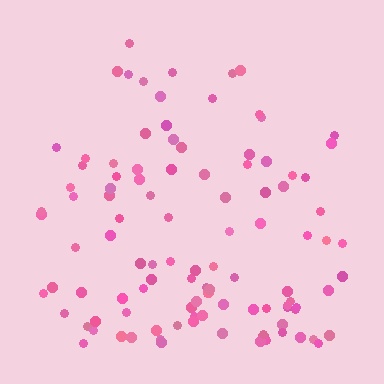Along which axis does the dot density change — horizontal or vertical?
Vertical.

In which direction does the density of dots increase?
From top to bottom, with the bottom side densest.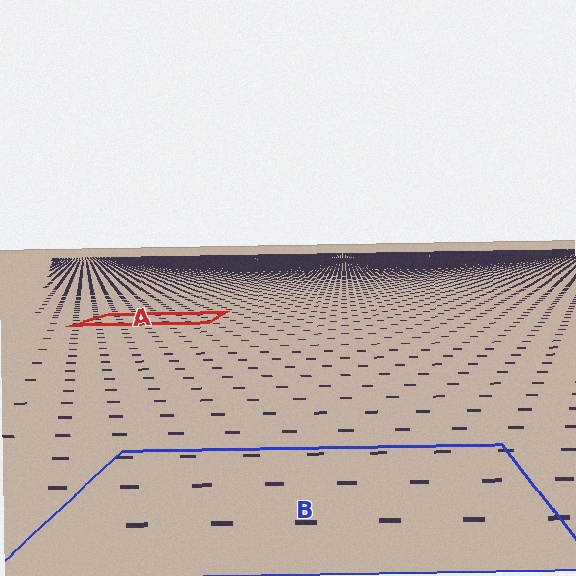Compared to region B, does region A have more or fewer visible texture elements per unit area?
Region A has more texture elements per unit area — they are packed more densely because it is farther away.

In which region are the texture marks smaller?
The texture marks are smaller in region A, because it is farther away.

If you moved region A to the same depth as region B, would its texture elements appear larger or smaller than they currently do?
They would appear larger. At a closer depth, the same texture elements are projected at a bigger on-screen size.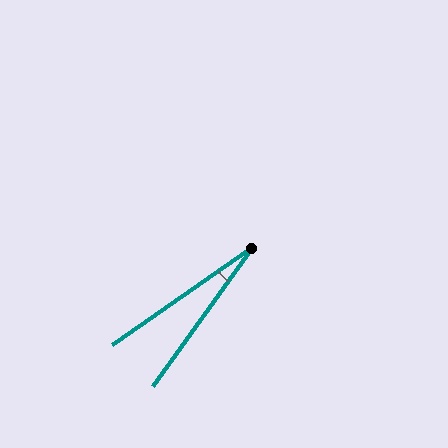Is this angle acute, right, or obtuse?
It is acute.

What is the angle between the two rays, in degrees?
Approximately 20 degrees.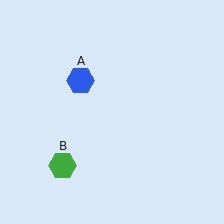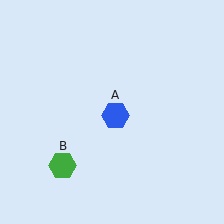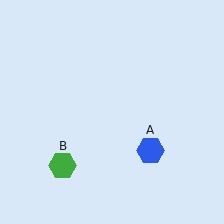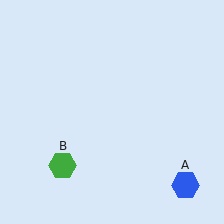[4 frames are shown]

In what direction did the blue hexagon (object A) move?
The blue hexagon (object A) moved down and to the right.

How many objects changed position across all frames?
1 object changed position: blue hexagon (object A).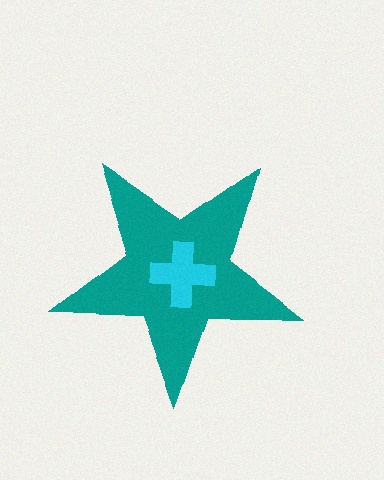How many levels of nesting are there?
2.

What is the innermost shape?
The cyan cross.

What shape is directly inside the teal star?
The cyan cross.